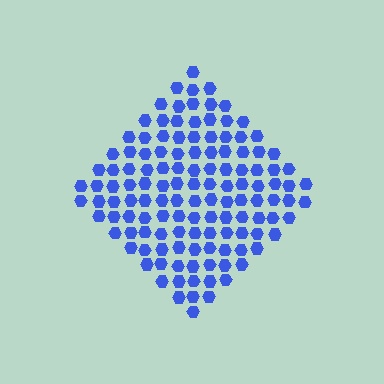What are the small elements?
The small elements are hexagons.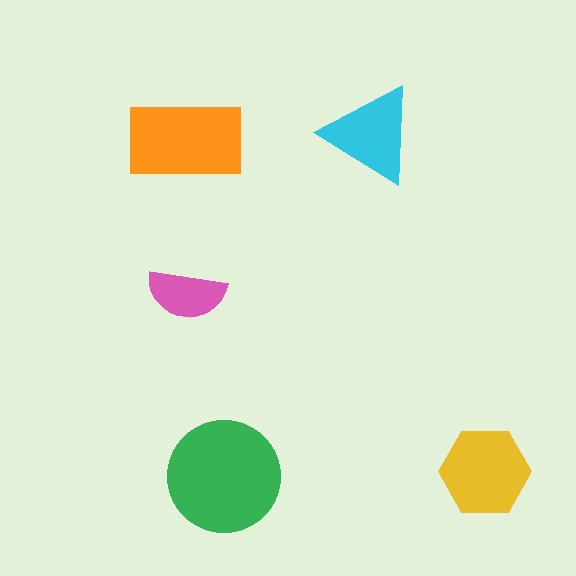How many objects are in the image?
There are 5 objects in the image.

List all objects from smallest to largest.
The pink semicircle, the cyan triangle, the yellow hexagon, the orange rectangle, the green circle.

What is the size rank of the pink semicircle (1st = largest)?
5th.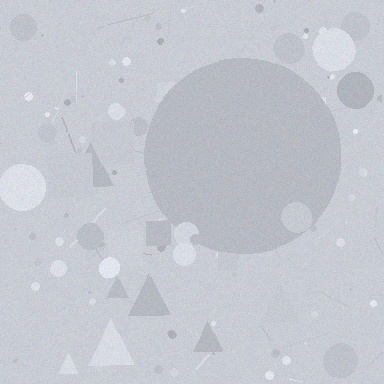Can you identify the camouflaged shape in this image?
The camouflaged shape is a circle.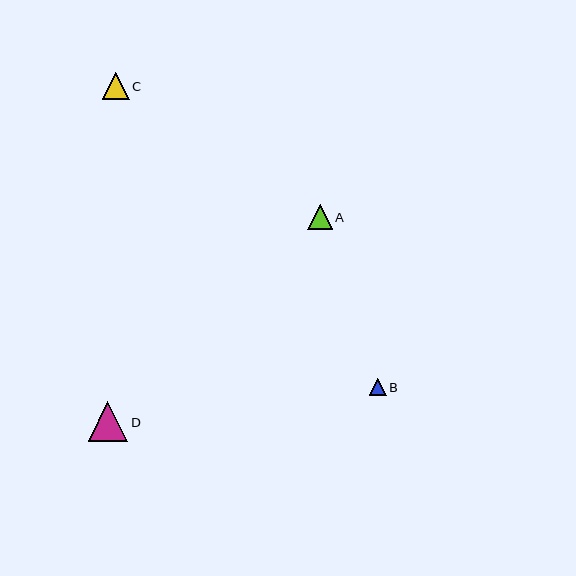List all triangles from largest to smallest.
From largest to smallest: D, C, A, B.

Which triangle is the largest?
Triangle D is the largest with a size of approximately 40 pixels.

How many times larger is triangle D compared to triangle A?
Triangle D is approximately 1.6 times the size of triangle A.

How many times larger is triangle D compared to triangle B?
Triangle D is approximately 2.4 times the size of triangle B.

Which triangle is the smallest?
Triangle B is the smallest with a size of approximately 17 pixels.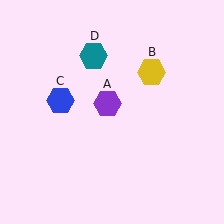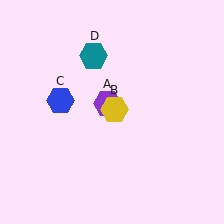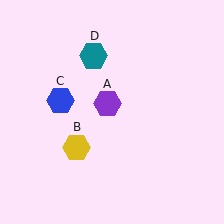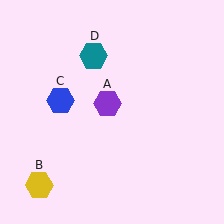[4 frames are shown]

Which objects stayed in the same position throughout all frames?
Purple hexagon (object A) and blue hexagon (object C) and teal hexagon (object D) remained stationary.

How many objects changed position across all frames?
1 object changed position: yellow hexagon (object B).